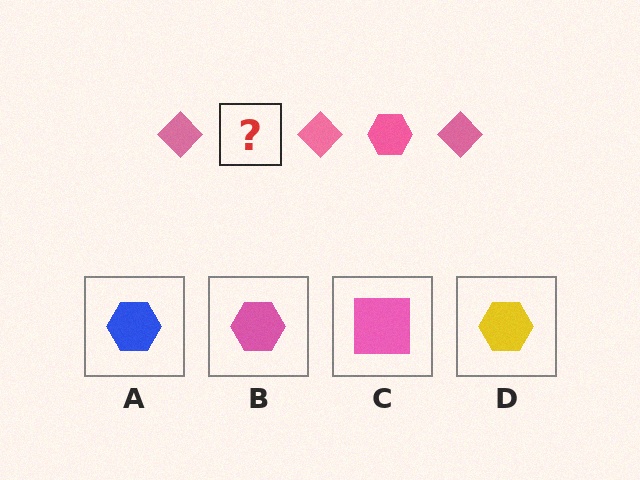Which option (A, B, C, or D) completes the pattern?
B.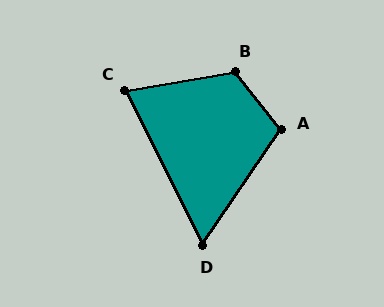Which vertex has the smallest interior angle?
D, at approximately 61 degrees.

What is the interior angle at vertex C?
Approximately 73 degrees (acute).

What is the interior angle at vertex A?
Approximately 107 degrees (obtuse).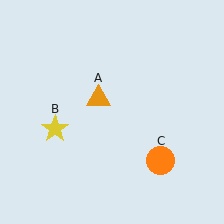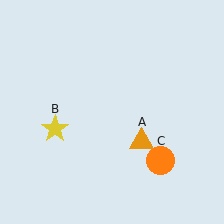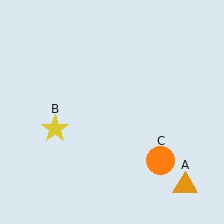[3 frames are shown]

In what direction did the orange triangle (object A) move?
The orange triangle (object A) moved down and to the right.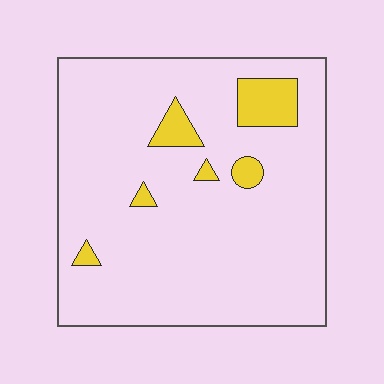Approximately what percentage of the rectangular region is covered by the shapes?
Approximately 10%.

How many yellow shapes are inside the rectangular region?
6.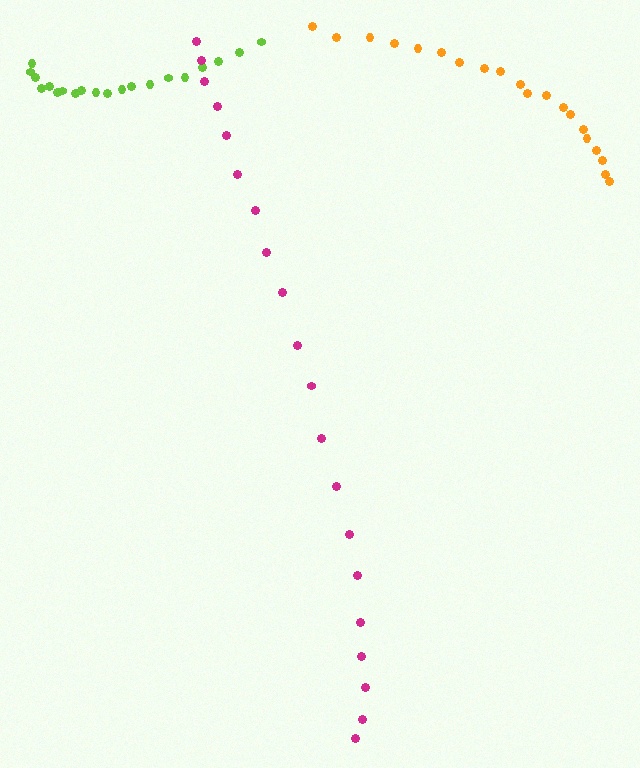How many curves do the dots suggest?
There are 3 distinct paths.